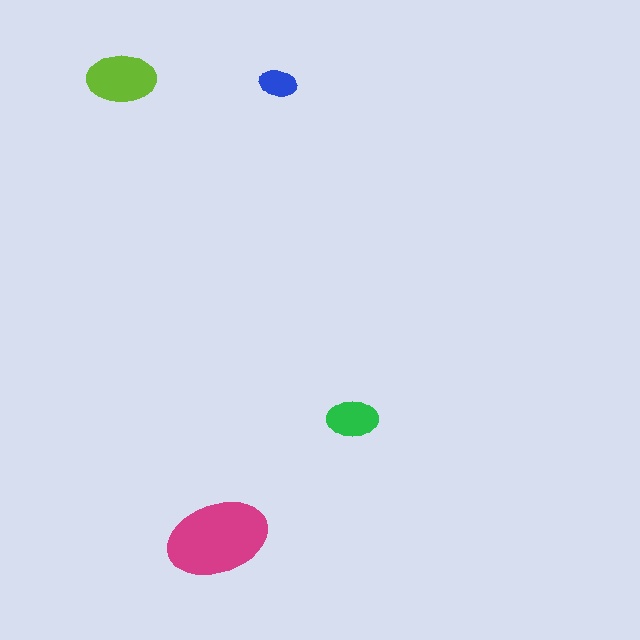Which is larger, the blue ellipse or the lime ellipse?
The lime one.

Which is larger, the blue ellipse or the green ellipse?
The green one.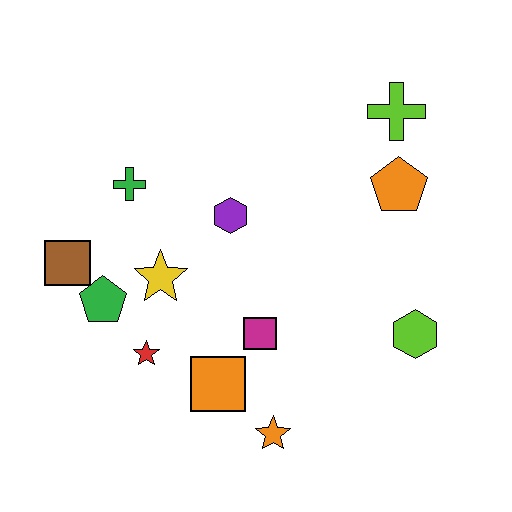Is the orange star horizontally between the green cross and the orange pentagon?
Yes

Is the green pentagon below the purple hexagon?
Yes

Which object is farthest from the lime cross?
The brown square is farthest from the lime cross.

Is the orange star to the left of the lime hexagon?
Yes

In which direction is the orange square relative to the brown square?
The orange square is to the right of the brown square.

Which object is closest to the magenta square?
The orange square is closest to the magenta square.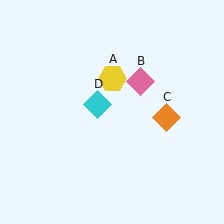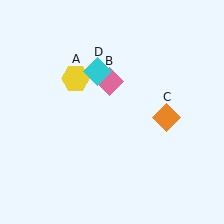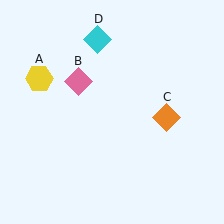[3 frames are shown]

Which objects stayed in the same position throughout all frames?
Orange diamond (object C) remained stationary.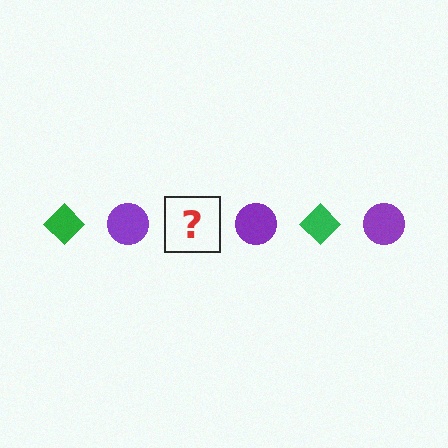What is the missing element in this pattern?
The missing element is a green diamond.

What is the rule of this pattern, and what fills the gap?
The rule is that the pattern alternates between green diamond and purple circle. The gap should be filled with a green diamond.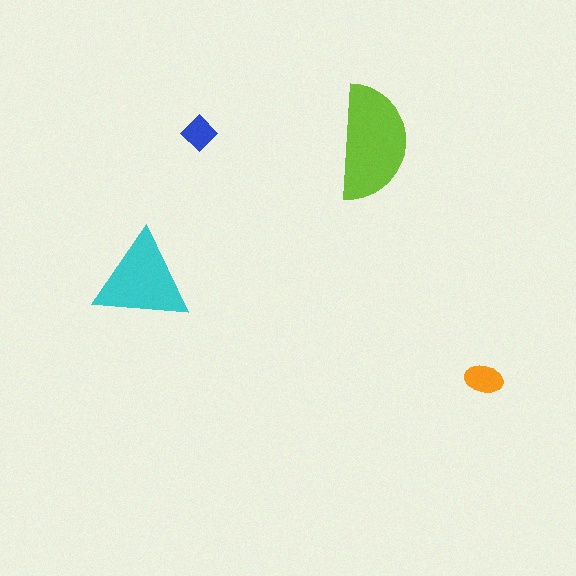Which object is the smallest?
The blue diamond.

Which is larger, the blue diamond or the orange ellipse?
The orange ellipse.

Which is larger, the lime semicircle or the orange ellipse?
The lime semicircle.